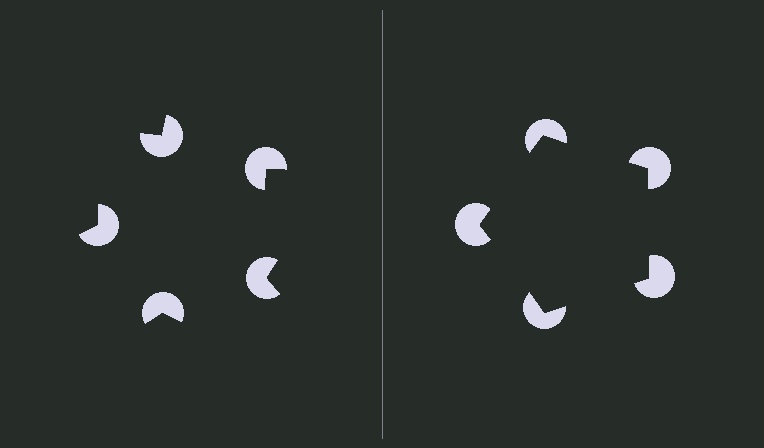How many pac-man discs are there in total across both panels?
10 — 5 on each side.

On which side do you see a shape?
An illusory pentagon appears on the right side. On the left side the wedge cuts are rotated, so no coherent shape forms.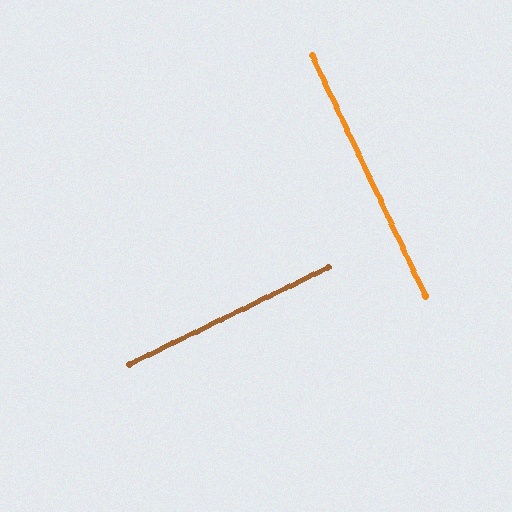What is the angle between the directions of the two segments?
Approximately 89 degrees.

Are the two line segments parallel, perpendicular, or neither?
Perpendicular — they meet at approximately 89°.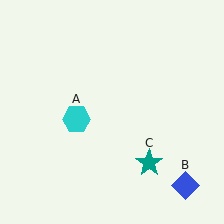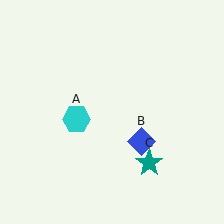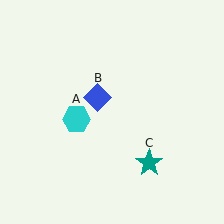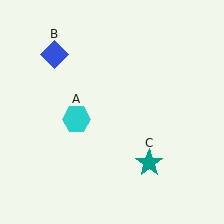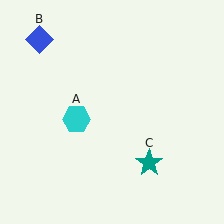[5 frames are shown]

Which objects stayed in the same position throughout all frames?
Cyan hexagon (object A) and teal star (object C) remained stationary.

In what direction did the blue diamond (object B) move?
The blue diamond (object B) moved up and to the left.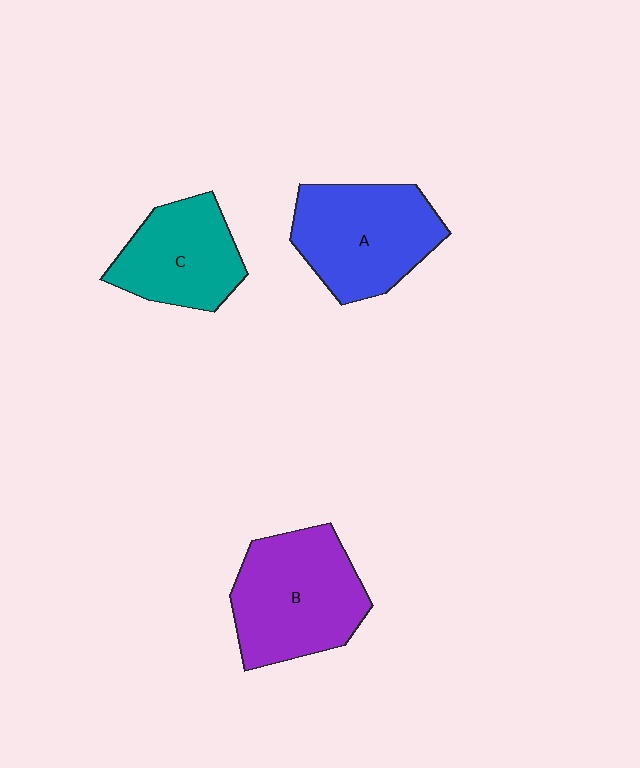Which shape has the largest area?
Shape B (purple).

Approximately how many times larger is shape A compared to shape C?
Approximately 1.2 times.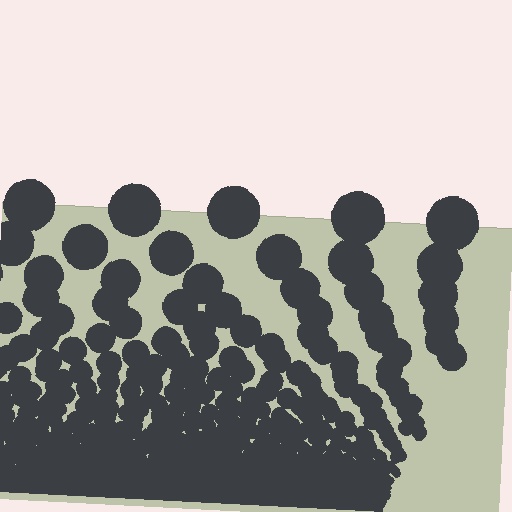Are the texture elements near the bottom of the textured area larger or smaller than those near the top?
Smaller. The gradient is inverted — elements near the bottom are smaller and denser.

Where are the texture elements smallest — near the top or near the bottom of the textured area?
Near the bottom.